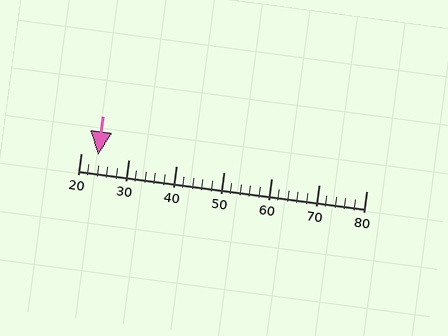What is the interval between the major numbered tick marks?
The major tick marks are spaced 10 units apart.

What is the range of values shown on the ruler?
The ruler shows values from 20 to 80.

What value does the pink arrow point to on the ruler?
The pink arrow points to approximately 24.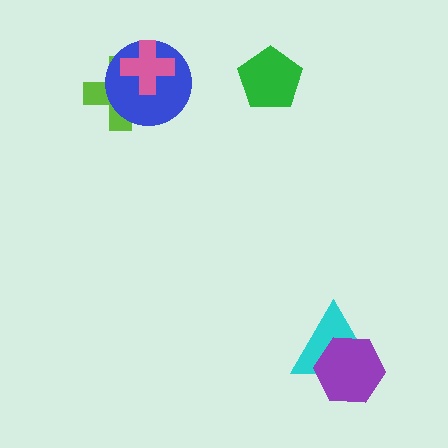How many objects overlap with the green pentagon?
0 objects overlap with the green pentagon.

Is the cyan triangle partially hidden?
Yes, it is partially covered by another shape.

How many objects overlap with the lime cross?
2 objects overlap with the lime cross.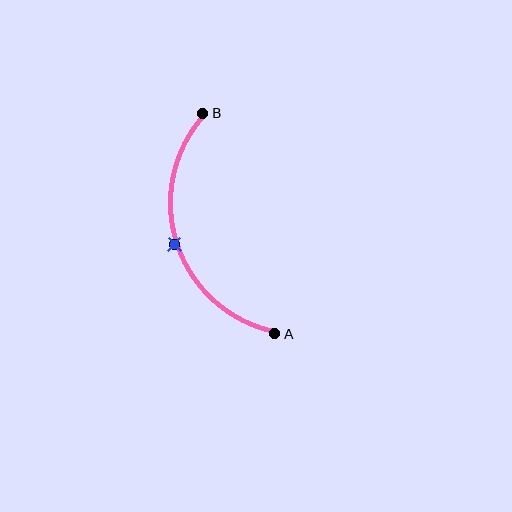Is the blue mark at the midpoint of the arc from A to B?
Yes. The blue mark lies on the arc at equal arc-length from both A and B — it is the arc midpoint.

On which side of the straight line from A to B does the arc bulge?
The arc bulges to the left of the straight line connecting A and B.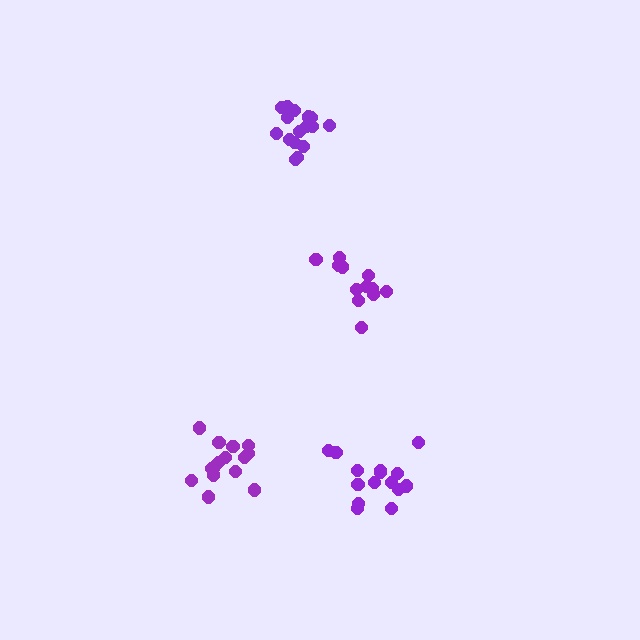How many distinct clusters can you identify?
There are 4 distinct clusters.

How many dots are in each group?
Group 1: 15 dots, Group 2: 16 dots, Group 3: 12 dots, Group 4: 15 dots (58 total).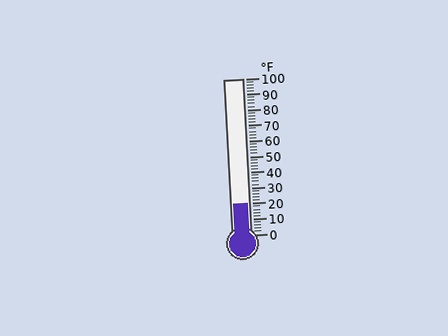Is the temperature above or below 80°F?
The temperature is below 80°F.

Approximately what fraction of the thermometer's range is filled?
The thermometer is filled to approximately 20% of its range.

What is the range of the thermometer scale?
The thermometer scale ranges from 0°F to 100°F.